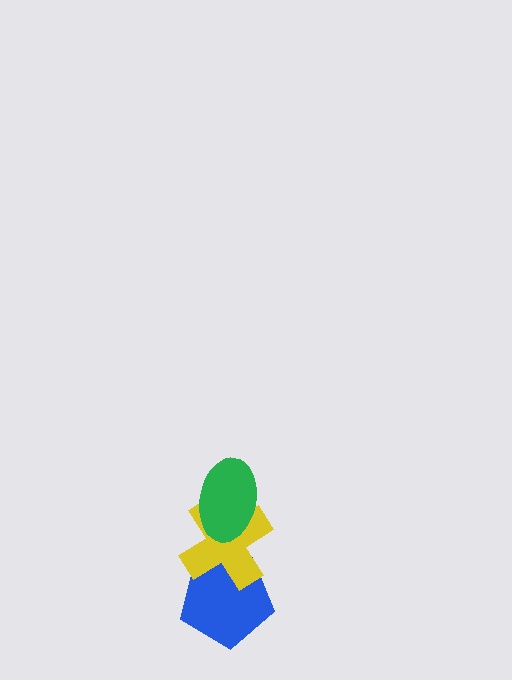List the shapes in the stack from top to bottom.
From top to bottom: the green ellipse, the yellow cross, the blue pentagon.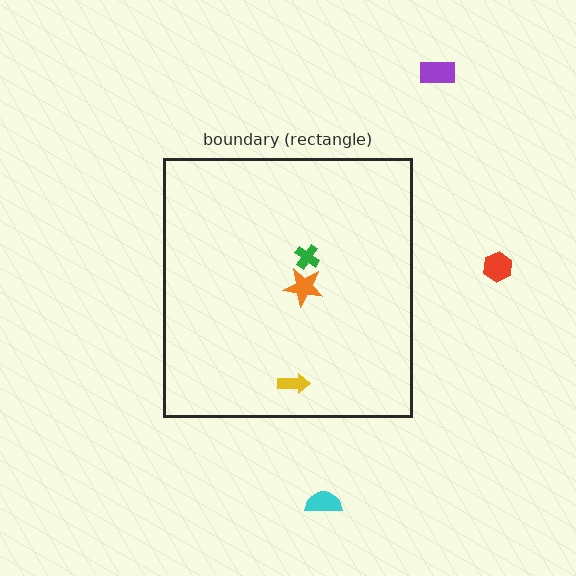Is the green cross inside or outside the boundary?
Inside.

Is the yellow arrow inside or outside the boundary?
Inside.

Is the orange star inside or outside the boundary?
Inside.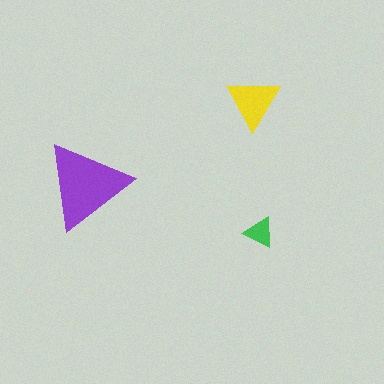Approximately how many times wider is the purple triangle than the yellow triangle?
About 1.5 times wider.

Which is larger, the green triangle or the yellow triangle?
The yellow one.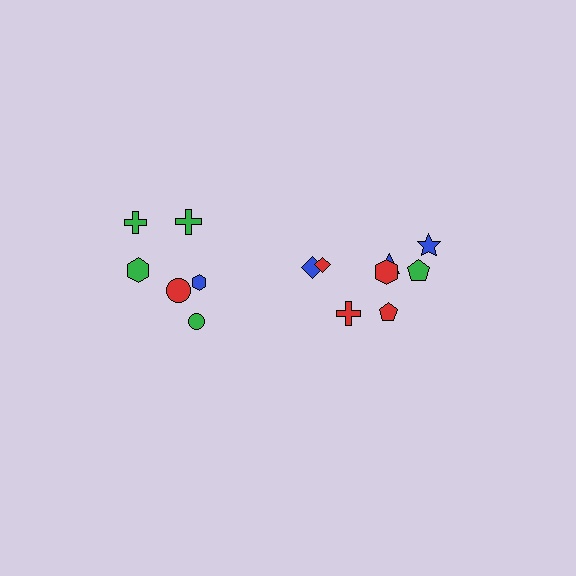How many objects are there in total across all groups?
There are 14 objects.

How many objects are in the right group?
There are 8 objects.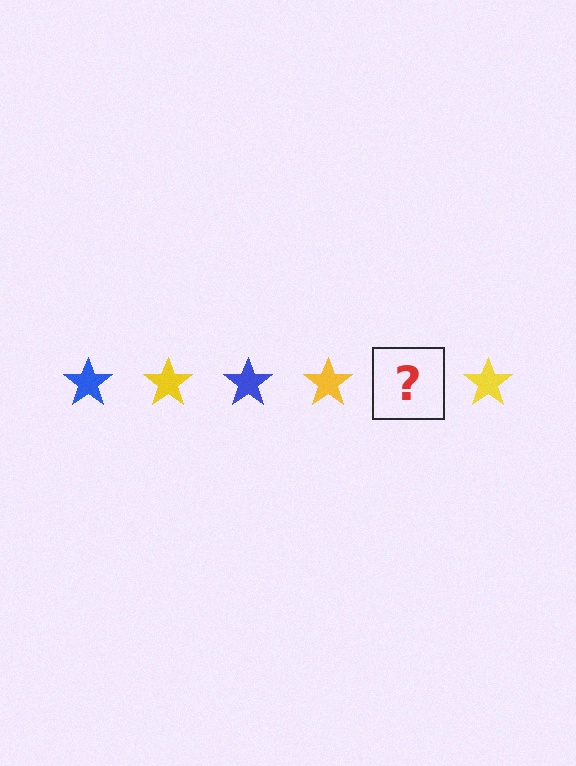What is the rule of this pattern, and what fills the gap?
The rule is that the pattern cycles through blue, yellow stars. The gap should be filled with a blue star.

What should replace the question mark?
The question mark should be replaced with a blue star.